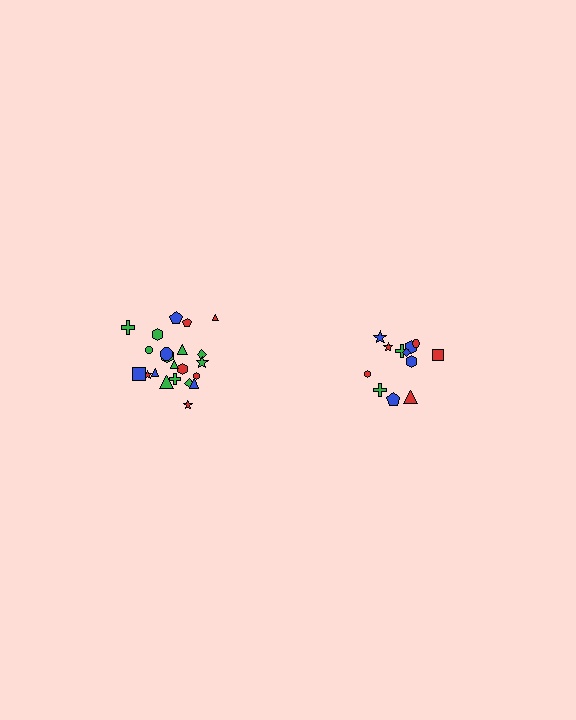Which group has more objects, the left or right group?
The left group.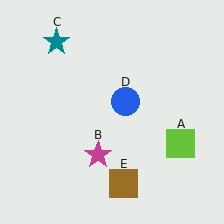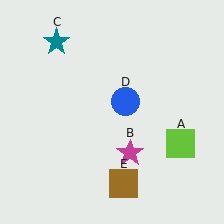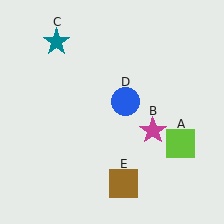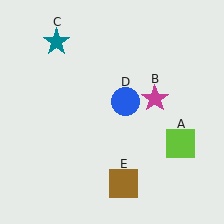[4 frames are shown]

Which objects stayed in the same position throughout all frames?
Lime square (object A) and teal star (object C) and blue circle (object D) and brown square (object E) remained stationary.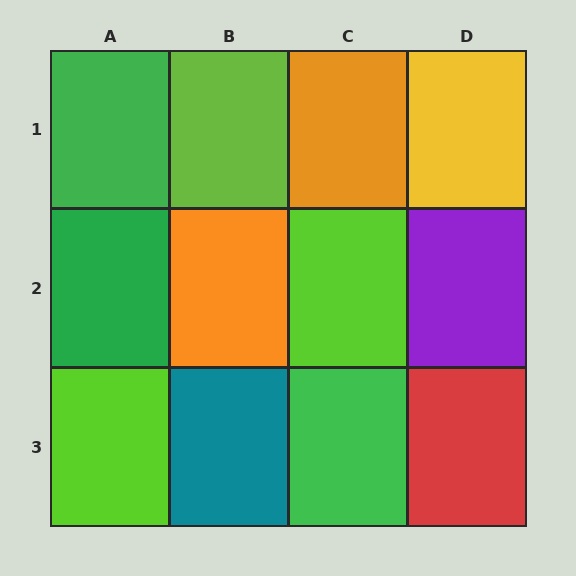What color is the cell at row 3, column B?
Teal.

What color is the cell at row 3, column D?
Red.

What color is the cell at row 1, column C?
Orange.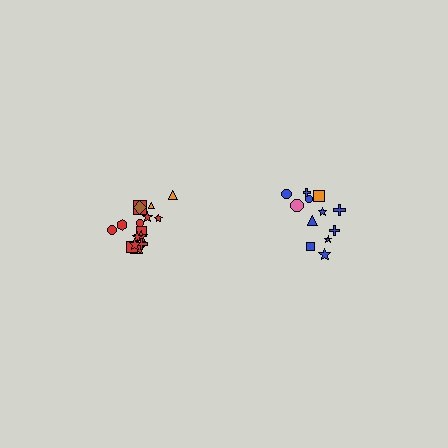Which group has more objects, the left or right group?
The left group.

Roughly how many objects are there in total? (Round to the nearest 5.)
Roughly 30 objects in total.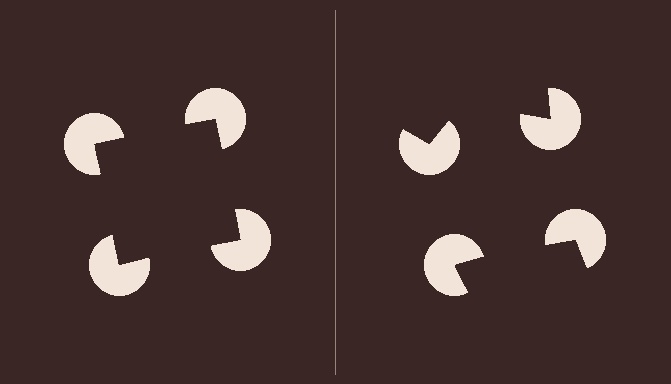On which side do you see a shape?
An illusory square appears on the left side. On the right side the wedge cuts are rotated, so no coherent shape forms.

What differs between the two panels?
The pac-man discs are positioned identically on both sides; only the wedge orientations differ. On the left they align to a square; on the right they are misaligned.